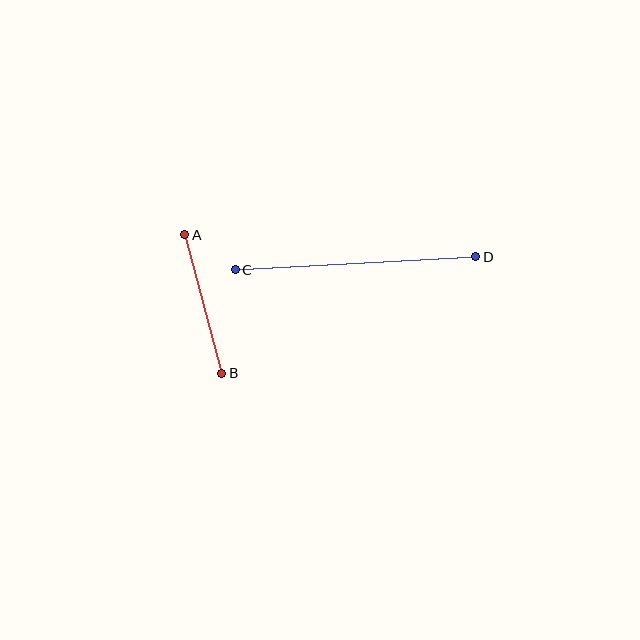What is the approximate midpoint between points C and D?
The midpoint is at approximately (355, 263) pixels.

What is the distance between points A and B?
The distance is approximately 143 pixels.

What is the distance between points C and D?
The distance is approximately 241 pixels.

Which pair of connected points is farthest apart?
Points C and D are farthest apart.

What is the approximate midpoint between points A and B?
The midpoint is at approximately (203, 304) pixels.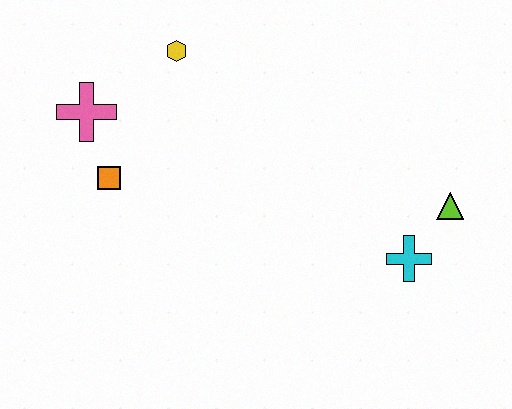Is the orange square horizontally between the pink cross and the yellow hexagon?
Yes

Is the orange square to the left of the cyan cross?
Yes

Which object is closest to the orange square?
The pink cross is closest to the orange square.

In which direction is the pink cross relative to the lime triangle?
The pink cross is to the left of the lime triangle.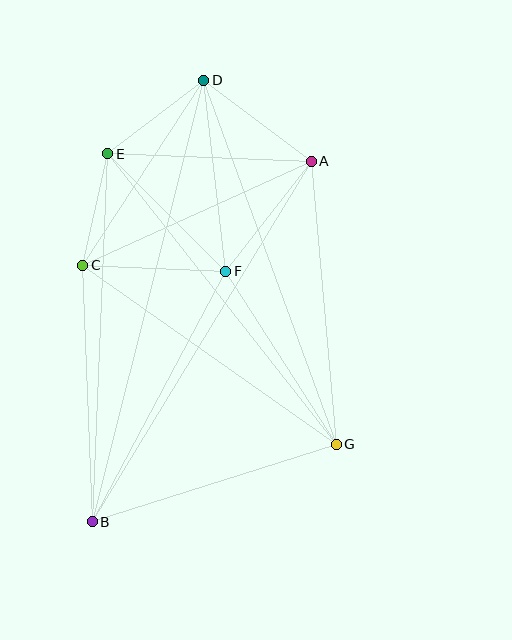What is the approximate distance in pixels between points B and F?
The distance between B and F is approximately 284 pixels.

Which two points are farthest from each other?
Points B and D are farthest from each other.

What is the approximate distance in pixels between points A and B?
The distance between A and B is approximately 422 pixels.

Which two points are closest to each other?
Points C and E are closest to each other.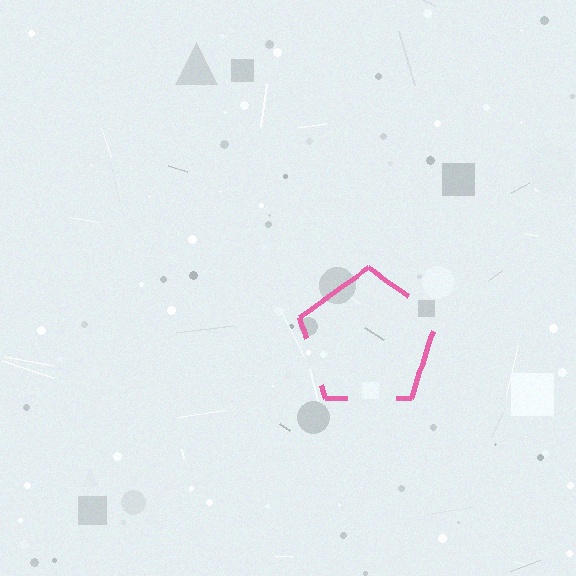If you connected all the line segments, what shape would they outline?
They would outline a pentagon.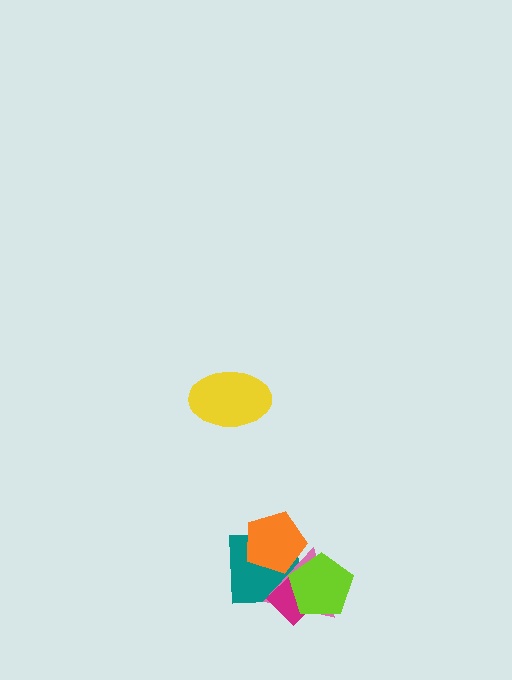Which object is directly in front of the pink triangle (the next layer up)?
The orange pentagon is directly in front of the pink triangle.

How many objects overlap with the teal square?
4 objects overlap with the teal square.